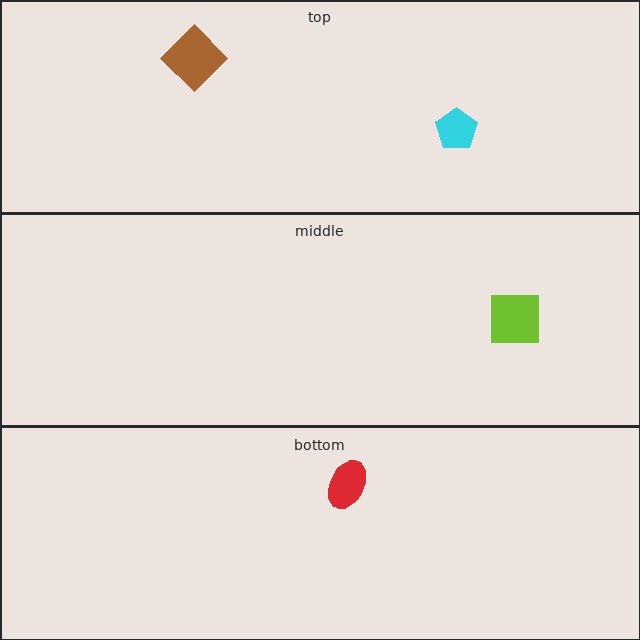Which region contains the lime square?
The middle region.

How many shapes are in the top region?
2.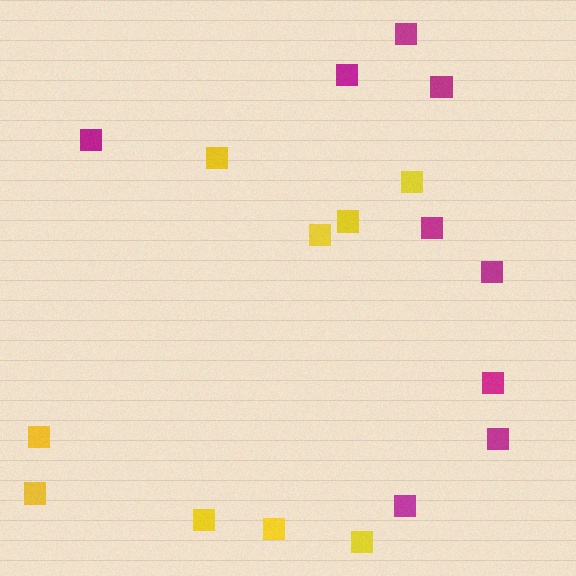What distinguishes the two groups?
There are 2 groups: one group of yellow squares (9) and one group of magenta squares (9).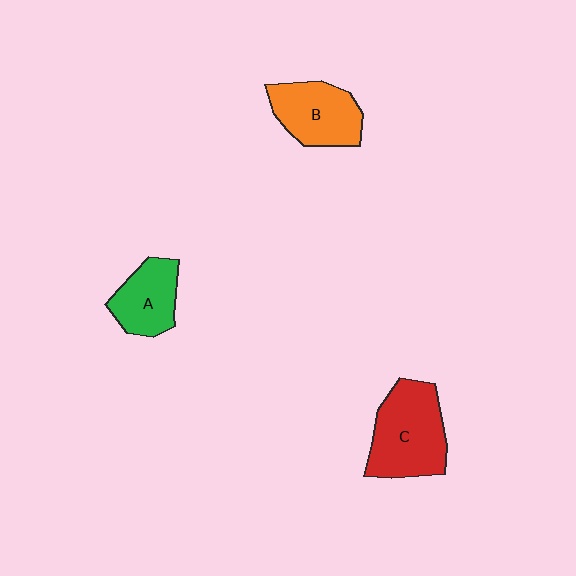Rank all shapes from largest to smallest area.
From largest to smallest: C (red), B (orange), A (green).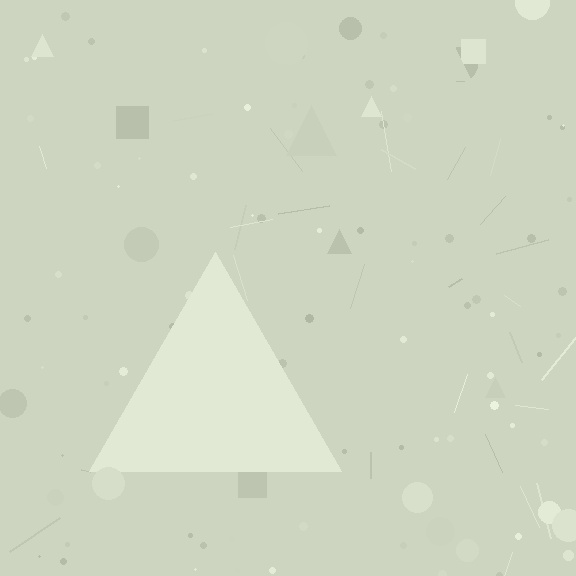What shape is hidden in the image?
A triangle is hidden in the image.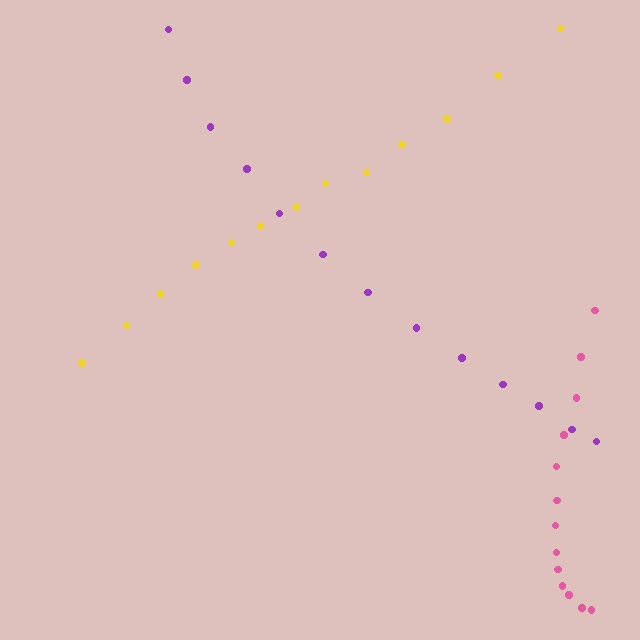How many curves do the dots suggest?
There are 3 distinct paths.